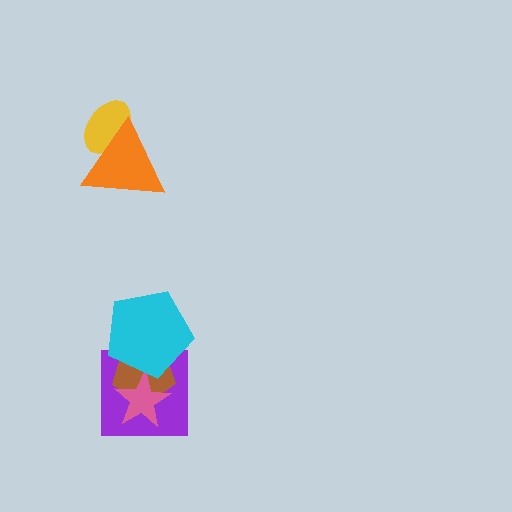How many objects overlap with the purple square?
3 objects overlap with the purple square.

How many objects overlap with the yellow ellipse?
1 object overlaps with the yellow ellipse.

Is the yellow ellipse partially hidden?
Yes, it is partially covered by another shape.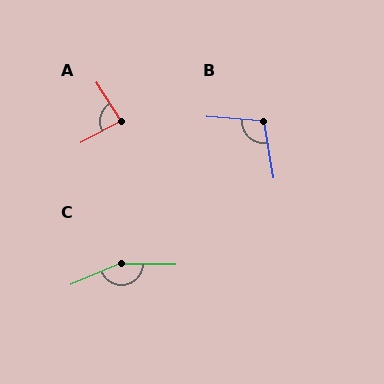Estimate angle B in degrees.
Approximately 104 degrees.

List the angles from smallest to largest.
A (86°), B (104°), C (156°).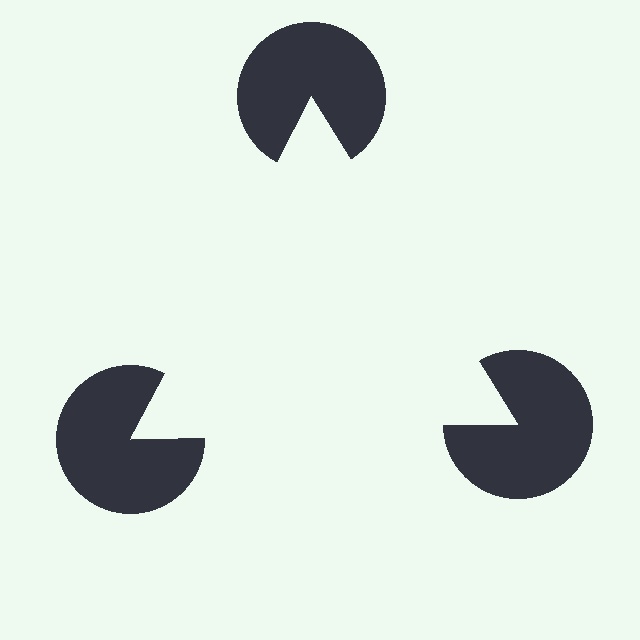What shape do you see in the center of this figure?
An illusory triangle — its edges are inferred from the aligned wedge cuts in the pac-man discs, not physically drawn.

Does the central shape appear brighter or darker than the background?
It typically appears slightly brighter than the background, even though no actual brightness change is drawn.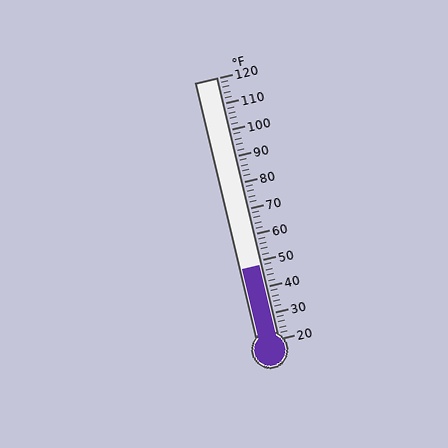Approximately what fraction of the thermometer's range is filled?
The thermometer is filled to approximately 30% of its range.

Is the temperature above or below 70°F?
The temperature is below 70°F.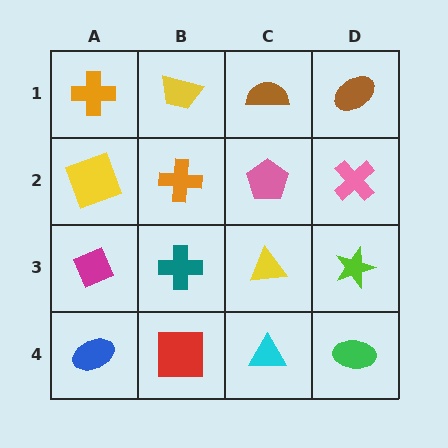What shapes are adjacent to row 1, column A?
A yellow square (row 2, column A), a yellow trapezoid (row 1, column B).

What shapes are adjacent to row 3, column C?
A pink pentagon (row 2, column C), a cyan triangle (row 4, column C), a teal cross (row 3, column B), a lime star (row 3, column D).